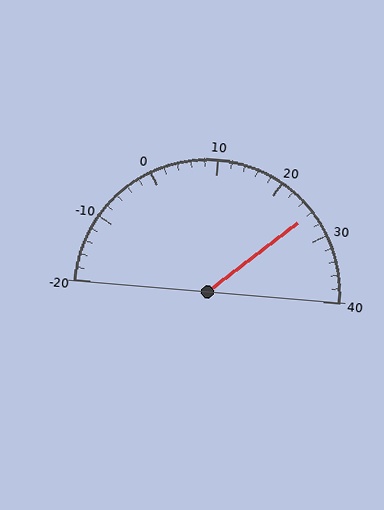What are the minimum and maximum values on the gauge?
The gauge ranges from -20 to 40.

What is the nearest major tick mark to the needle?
The nearest major tick mark is 30.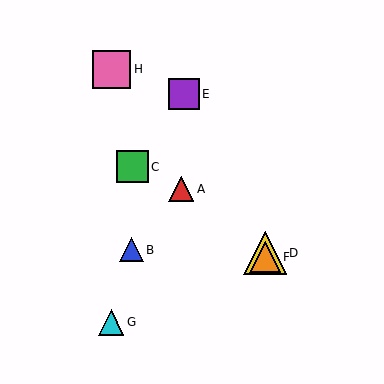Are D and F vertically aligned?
Yes, both are at x≈265.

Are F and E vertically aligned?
No, F is at x≈265 and E is at x≈184.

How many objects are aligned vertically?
2 objects (D, F) are aligned vertically.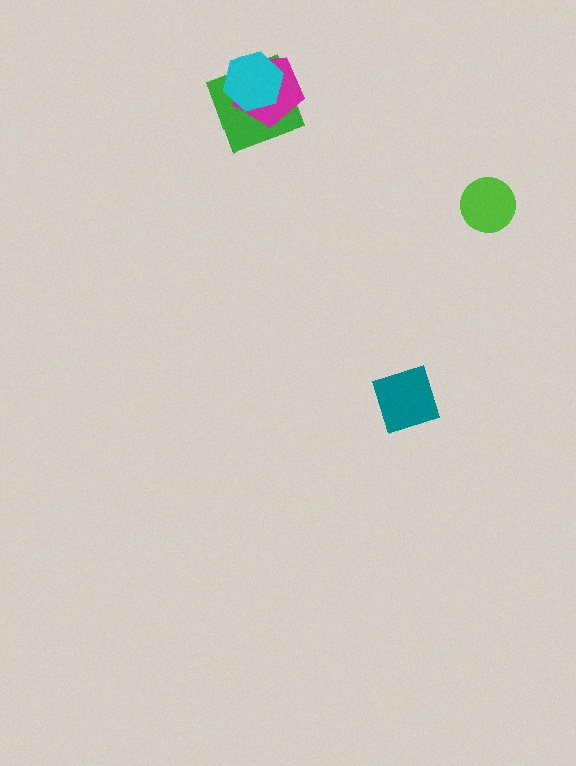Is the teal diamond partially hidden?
No, no other shape covers it.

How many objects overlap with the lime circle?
0 objects overlap with the lime circle.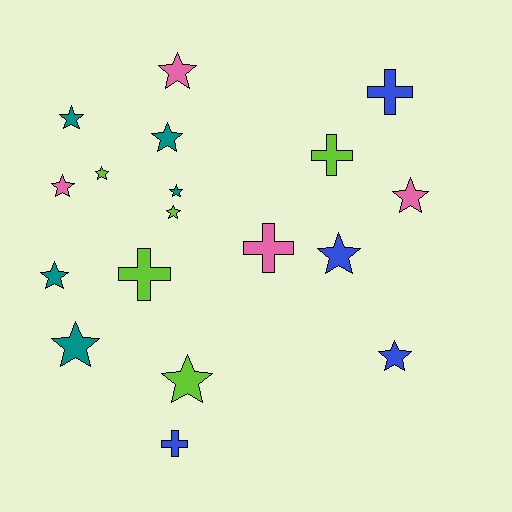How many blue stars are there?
There are 2 blue stars.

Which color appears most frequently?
Teal, with 5 objects.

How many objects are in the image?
There are 18 objects.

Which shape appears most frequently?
Star, with 13 objects.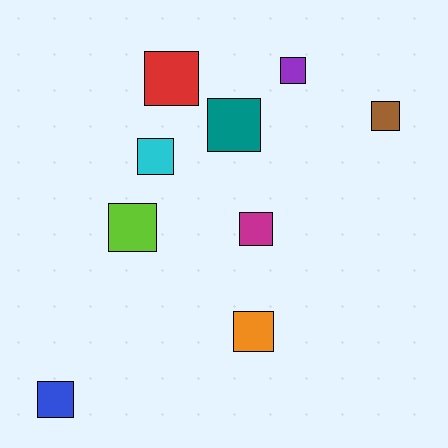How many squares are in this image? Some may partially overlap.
There are 9 squares.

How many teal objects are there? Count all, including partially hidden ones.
There is 1 teal object.